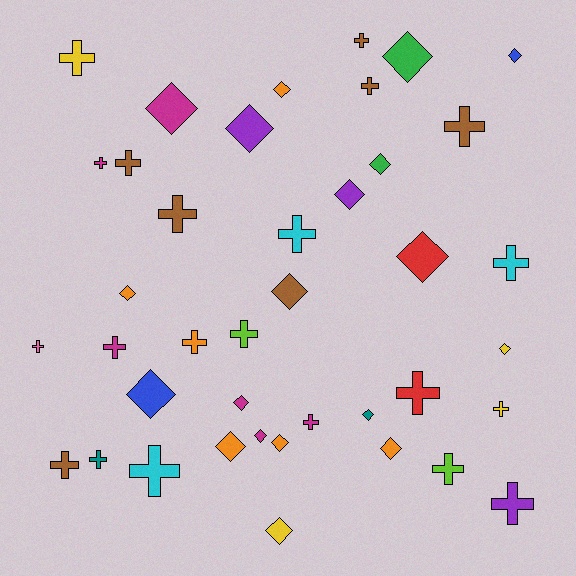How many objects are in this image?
There are 40 objects.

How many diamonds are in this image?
There are 19 diamonds.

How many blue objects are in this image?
There are 2 blue objects.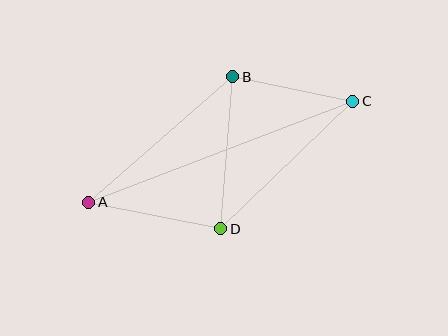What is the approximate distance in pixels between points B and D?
The distance between B and D is approximately 152 pixels.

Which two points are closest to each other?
Points B and C are closest to each other.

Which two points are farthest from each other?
Points A and C are farthest from each other.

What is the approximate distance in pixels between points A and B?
The distance between A and B is approximately 191 pixels.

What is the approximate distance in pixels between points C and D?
The distance between C and D is approximately 184 pixels.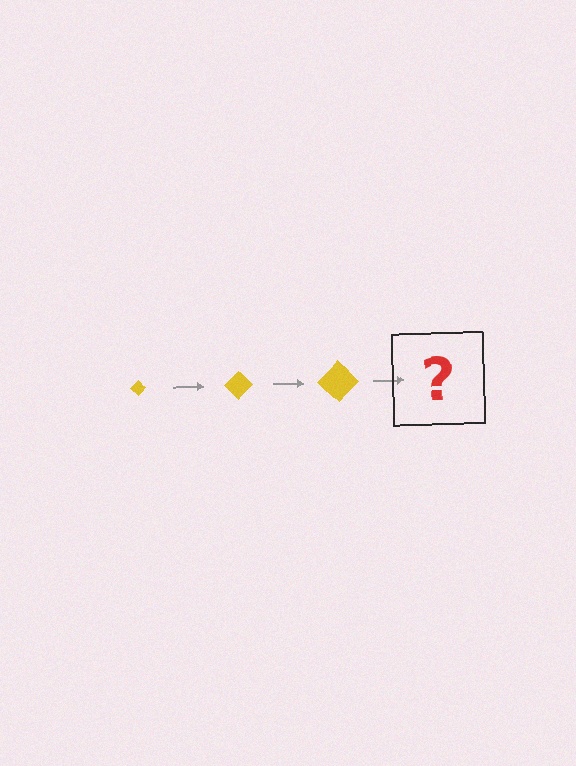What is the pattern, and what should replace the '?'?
The pattern is that the diamond gets progressively larger each step. The '?' should be a yellow diamond, larger than the previous one.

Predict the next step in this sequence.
The next step is a yellow diamond, larger than the previous one.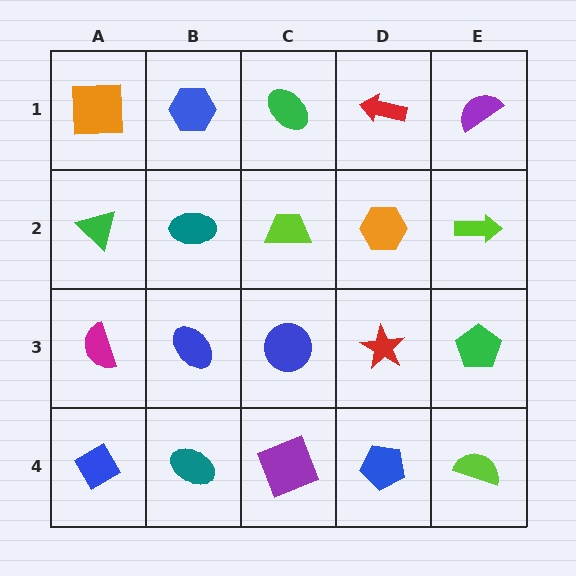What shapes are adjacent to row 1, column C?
A lime trapezoid (row 2, column C), a blue hexagon (row 1, column B), a red arrow (row 1, column D).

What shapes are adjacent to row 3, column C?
A lime trapezoid (row 2, column C), a purple square (row 4, column C), a blue ellipse (row 3, column B), a red star (row 3, column D).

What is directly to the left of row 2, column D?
A lime trapezoid.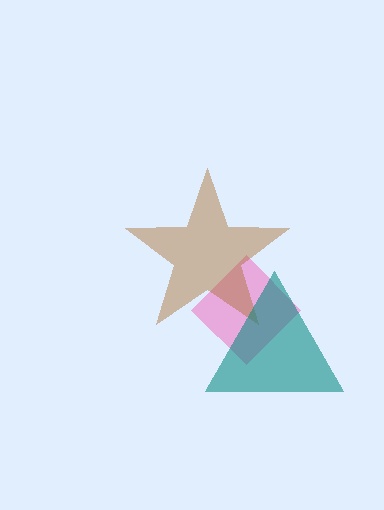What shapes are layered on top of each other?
The layered shapes are: a pink diamond, a brown star, a teal triangle.